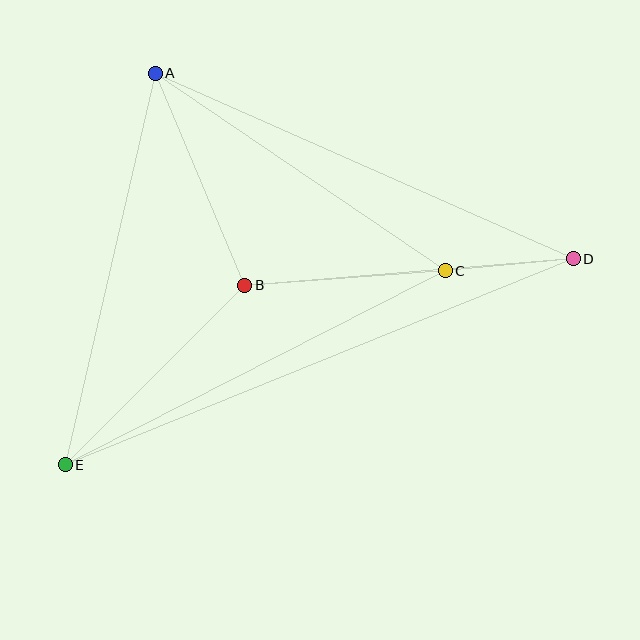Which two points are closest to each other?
Points C and D are closest to each other.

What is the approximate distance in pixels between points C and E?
The distance between C and E is approximately 427 pixels.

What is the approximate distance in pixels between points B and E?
The distance between B and E is approximately 254 pixels.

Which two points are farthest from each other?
Points D and E are farthest from each other.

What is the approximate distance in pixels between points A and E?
The distance between A and E is approximately 402 pixels.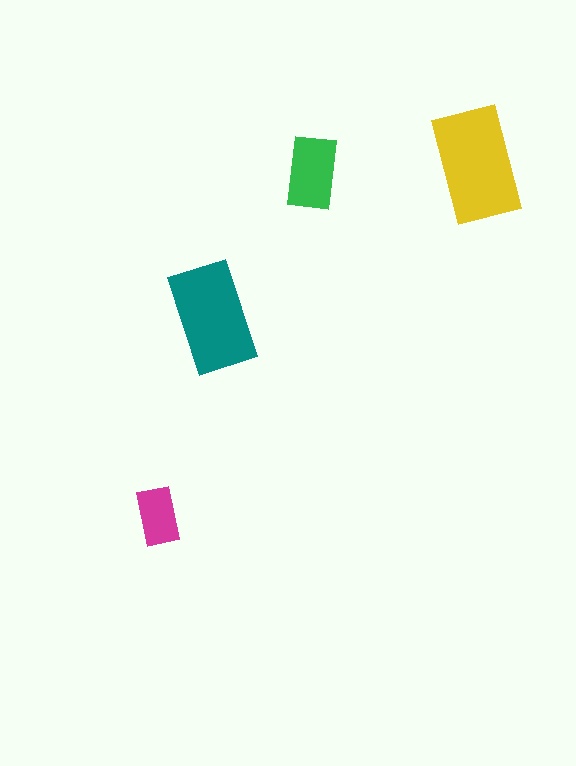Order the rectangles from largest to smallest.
the yellow one, the teal one, the green one, the magenta one.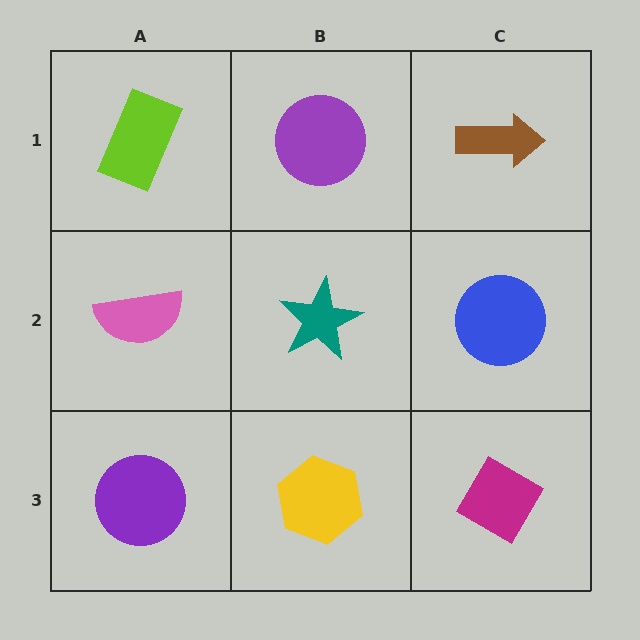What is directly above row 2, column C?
A brown arrow.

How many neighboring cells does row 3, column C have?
2.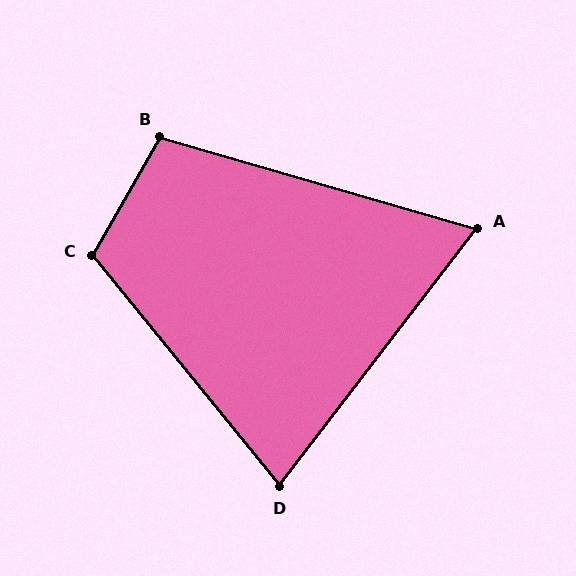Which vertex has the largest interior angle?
C, at approximately 111 degrees.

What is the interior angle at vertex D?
Approximately 77 degrees (acute).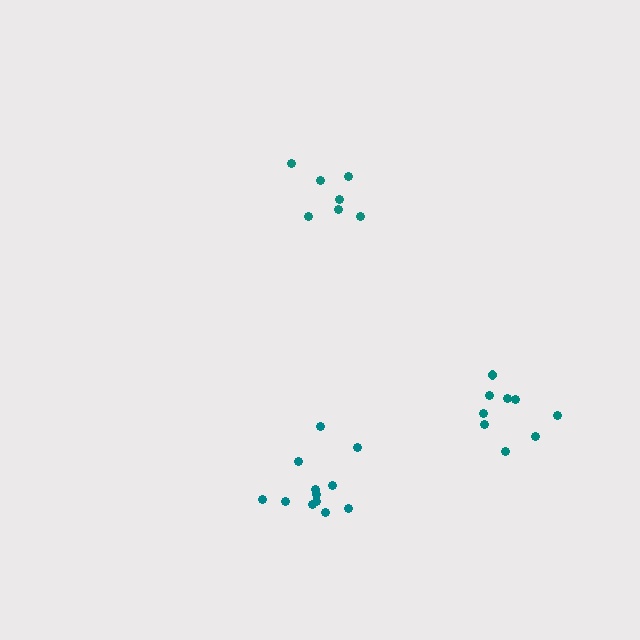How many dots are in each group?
Group 1: 12 dots, Group 2: 7 dots, Group 3: 9 dots (28 total).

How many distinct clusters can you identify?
There are 3 distinct clusters.